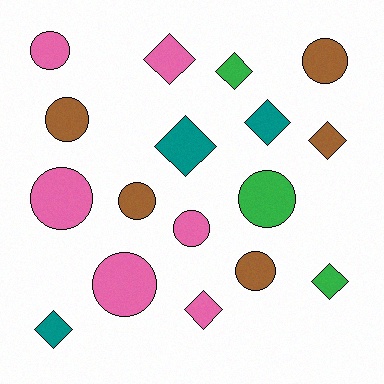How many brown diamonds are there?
There is 1 brown diamond.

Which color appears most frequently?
Pink, with 6 objects.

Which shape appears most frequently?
Circle, with 9 objects.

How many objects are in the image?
There are 17 objects.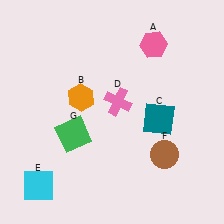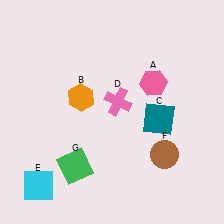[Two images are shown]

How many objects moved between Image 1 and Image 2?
2 objects moved between the two images.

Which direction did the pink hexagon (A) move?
The pink hexagon (A) moved down.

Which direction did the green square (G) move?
The green square (G) moved down.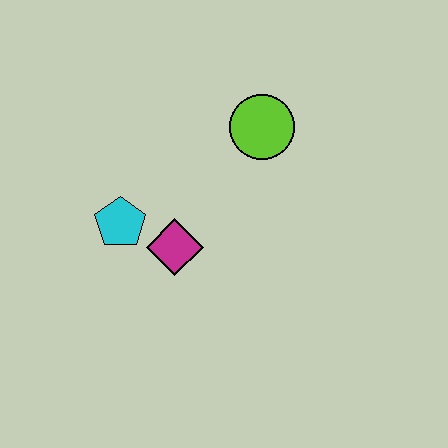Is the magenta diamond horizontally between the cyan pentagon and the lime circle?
Yes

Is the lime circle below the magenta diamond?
No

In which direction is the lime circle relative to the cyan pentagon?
The lime circle is to the right of the cyan pentagon.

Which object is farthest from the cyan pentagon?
The lime circle is farthest from the cyan pentagon.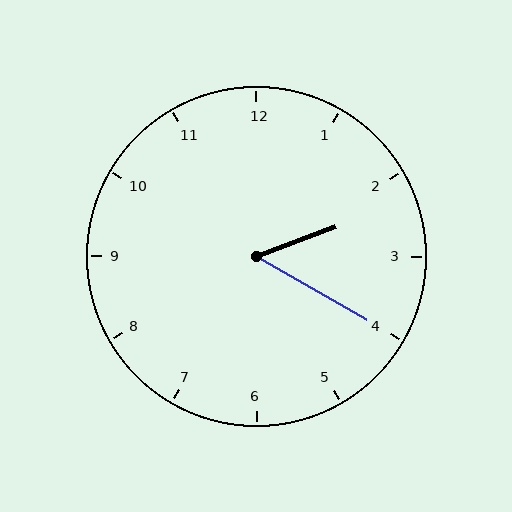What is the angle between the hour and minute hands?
Approximately 50 degrees.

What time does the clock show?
2:20.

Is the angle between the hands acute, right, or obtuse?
It is acute.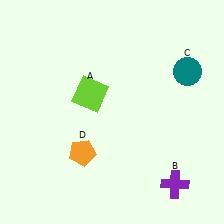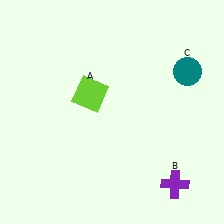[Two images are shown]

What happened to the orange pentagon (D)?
The orange pentagon (D) was removed in Image 2. It was in the bottom-left area of Image 1.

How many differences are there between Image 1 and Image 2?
There is 1 difference between the two images.